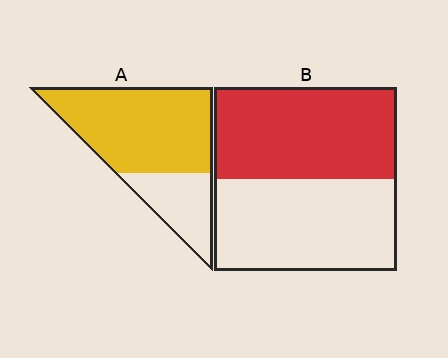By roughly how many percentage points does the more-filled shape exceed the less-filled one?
By roughly 20 percentage points (A over B).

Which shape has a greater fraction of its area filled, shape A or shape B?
Shape A.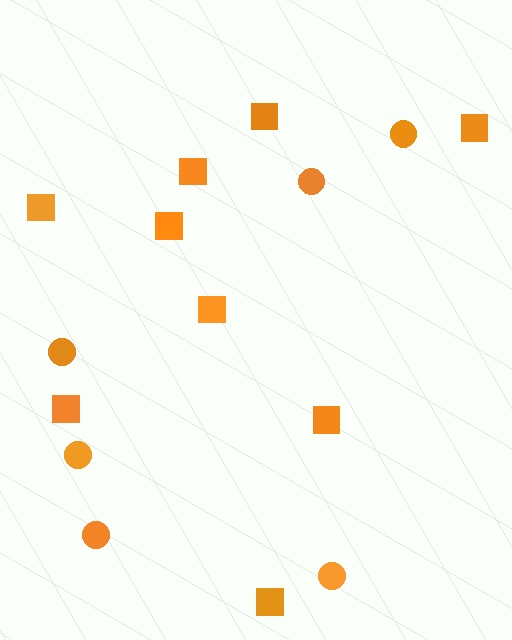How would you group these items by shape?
There are 2 groups: one group of squares (9) and one group of circles (6).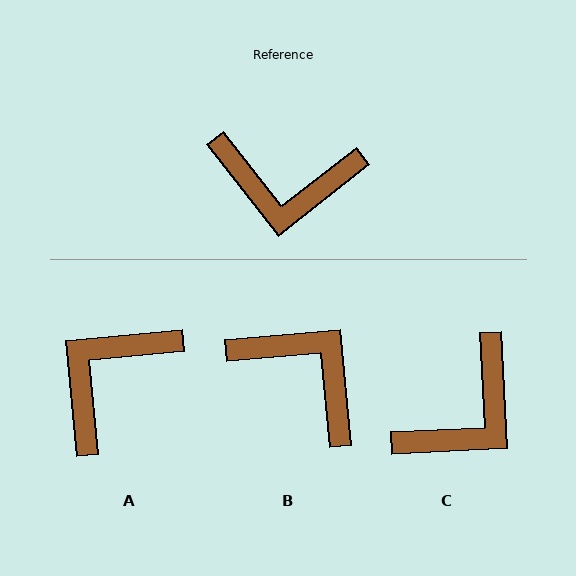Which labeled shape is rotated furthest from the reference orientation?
B, about 147 degrees away.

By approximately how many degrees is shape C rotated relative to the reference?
Approximately 55 degrees counter-clockwise.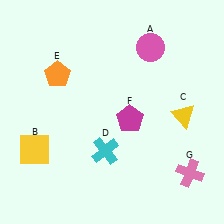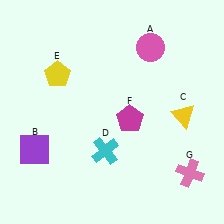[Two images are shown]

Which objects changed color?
B changed from yellow to purple. E changed from orange to yellow.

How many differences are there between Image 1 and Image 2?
There are 2 differences between the two images.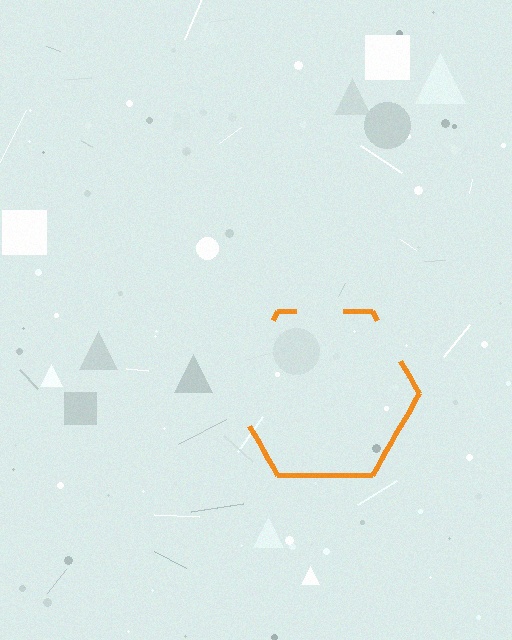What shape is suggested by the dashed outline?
The dashed outline suggests a hexagon.